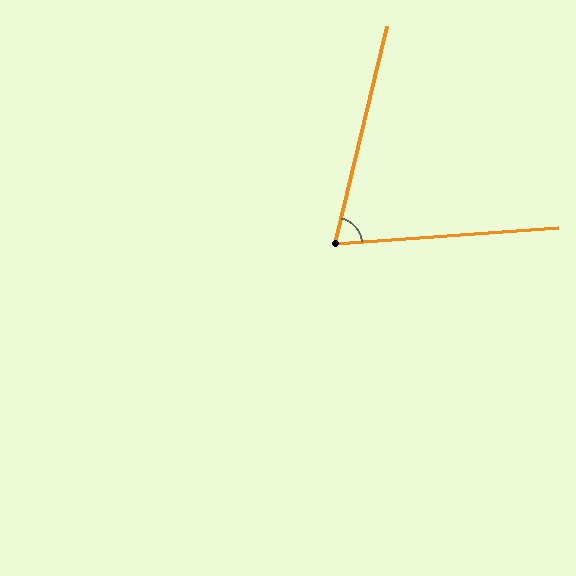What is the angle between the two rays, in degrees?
Approximately 72 degrees.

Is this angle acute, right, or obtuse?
It is acute.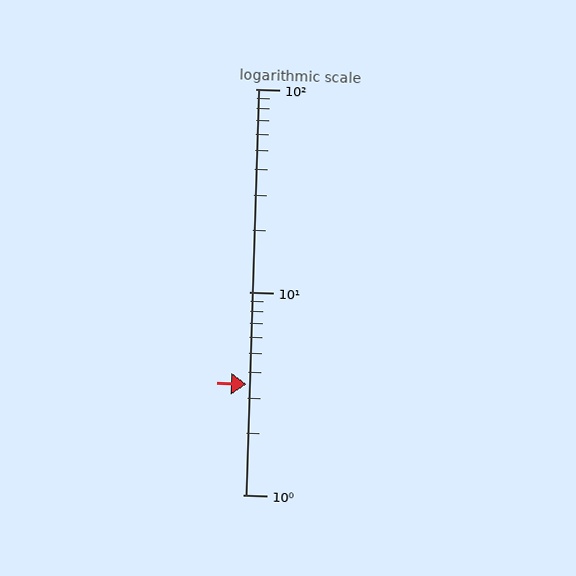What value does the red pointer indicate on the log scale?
The pointer indicates approximately 3.5.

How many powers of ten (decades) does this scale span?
The scale spans 2 decades, from 1 to 100.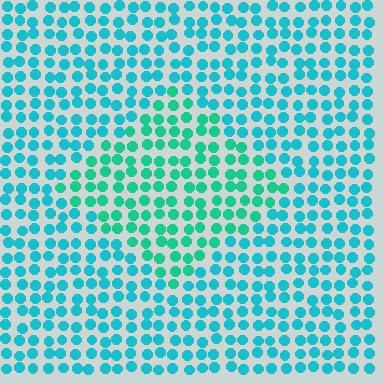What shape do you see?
I see a diamond.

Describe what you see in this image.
The image is filled with small cyan elements in a uniform arrangement. A diamond-shaped region is visible where the elements are tinted to a slightly different hue, forming a subtle color boundary.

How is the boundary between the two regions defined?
The boundary is defined purely by a slight shift in hue (about 26 degrees). Spacing, size, and orientation are identical on both sides.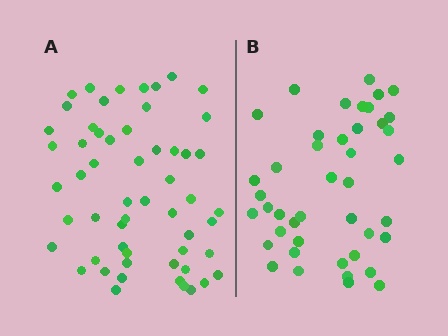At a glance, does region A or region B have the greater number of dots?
Region A (the left region) has more dots.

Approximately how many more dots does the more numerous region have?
Region A has approximately 15 more dots than region B.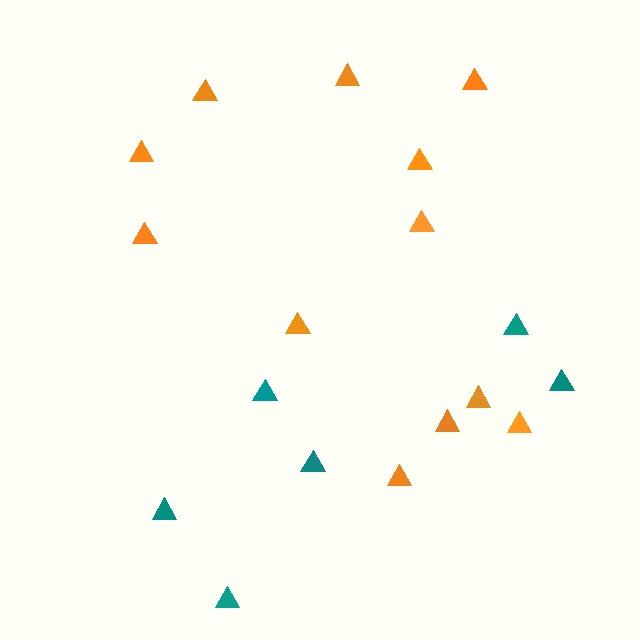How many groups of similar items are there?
There are 2 groups: one group of teal triangles (6) and one group of orange triangles (12).